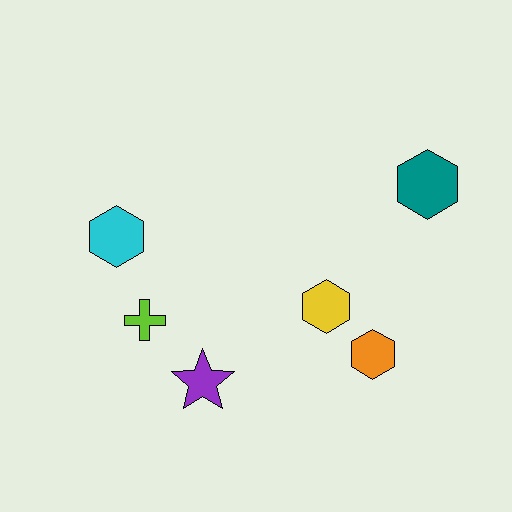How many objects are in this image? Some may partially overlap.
There are 6 objects.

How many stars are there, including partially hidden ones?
There is 1 star.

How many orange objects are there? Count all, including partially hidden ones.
There is 1 orange object.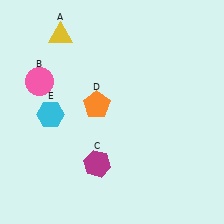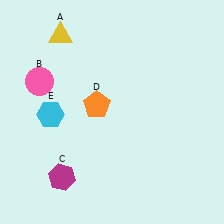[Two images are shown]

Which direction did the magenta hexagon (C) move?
The magenta hexagon (C) moved left.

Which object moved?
The magenta hexagon (C) moved left.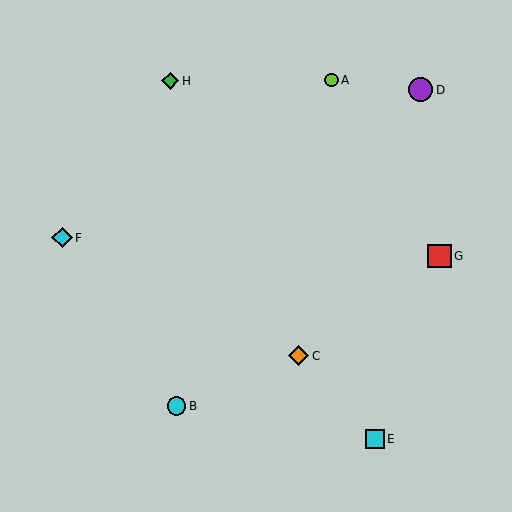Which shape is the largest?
The purple circle (labeled D) is the largest.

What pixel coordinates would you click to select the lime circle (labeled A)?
Click at (331, 80) to select the lime circle A.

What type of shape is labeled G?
Shape G is a red square.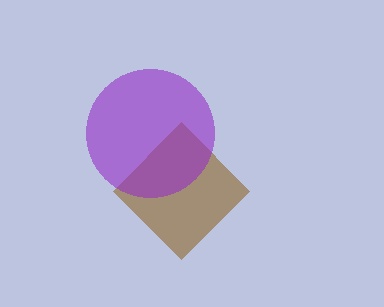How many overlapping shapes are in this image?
There are 2 overlapping shapes in the image.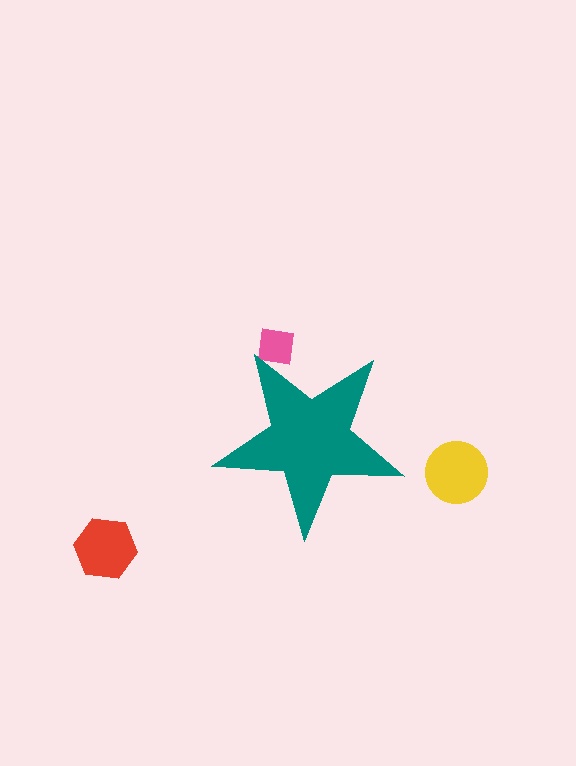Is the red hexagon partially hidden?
No, the red hexagon is fully visible.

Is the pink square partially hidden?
Yes, the pink square is partially hidden behind the teal star.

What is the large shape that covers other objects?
A teal star.